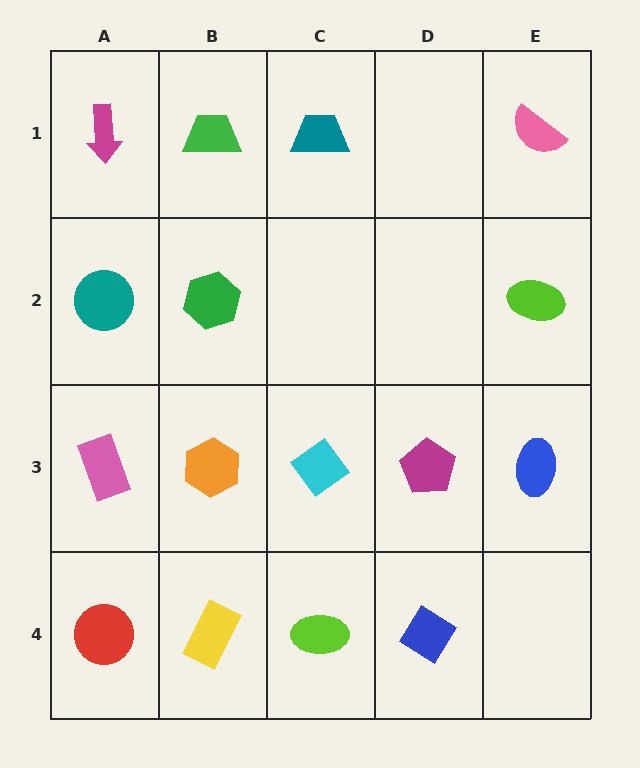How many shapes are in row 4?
4 shapes.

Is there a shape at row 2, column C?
No, that cell is empty.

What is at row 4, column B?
A yellow rectangle.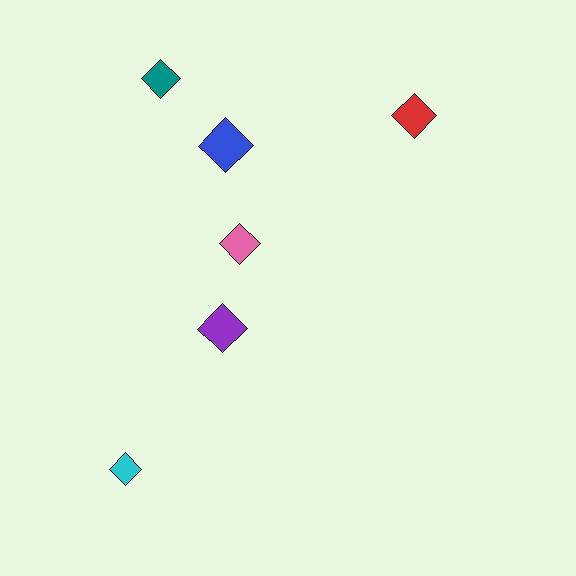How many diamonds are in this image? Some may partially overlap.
There are 6 diamonds.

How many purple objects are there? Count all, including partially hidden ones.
There is 1 purple object.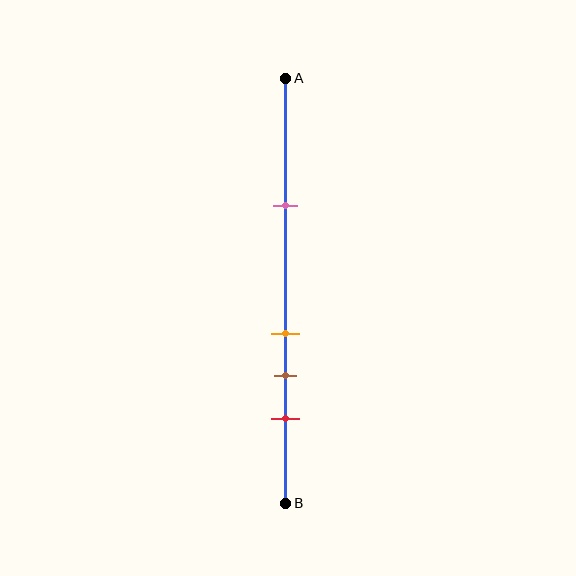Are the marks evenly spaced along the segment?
No, the marks are not evenly spaced.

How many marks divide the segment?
There are 4 marks dividing the segment.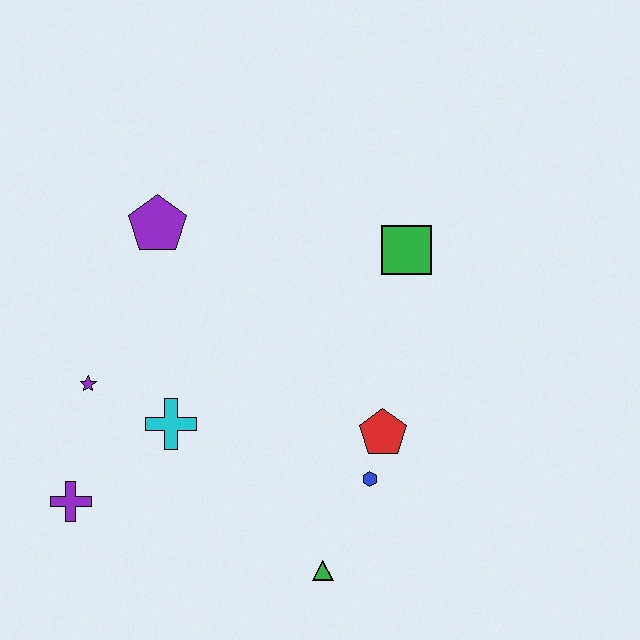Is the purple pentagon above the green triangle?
Yes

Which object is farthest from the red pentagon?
The purple cross is farthest from the red pentagon.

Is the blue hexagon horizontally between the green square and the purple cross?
Yes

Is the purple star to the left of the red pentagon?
Yes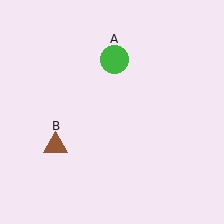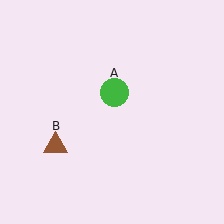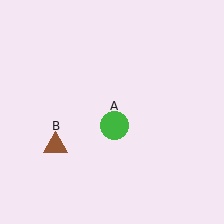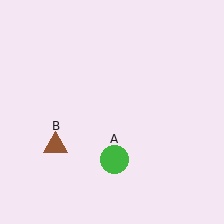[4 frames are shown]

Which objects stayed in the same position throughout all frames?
Brown triangle (object B) remained stationary.